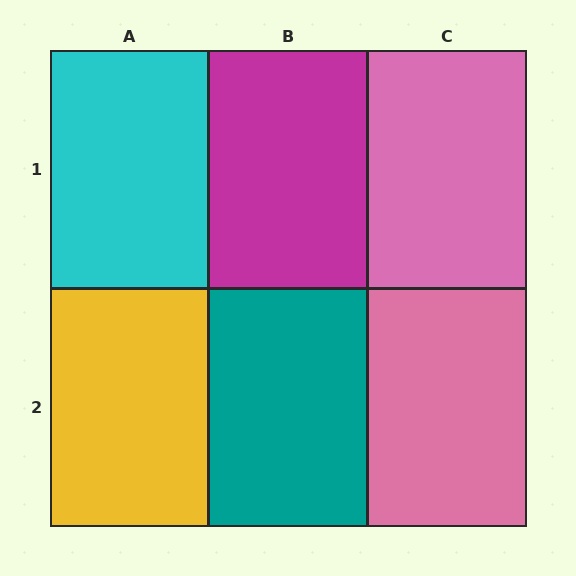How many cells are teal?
1 cell is teal.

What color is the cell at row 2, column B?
Teal.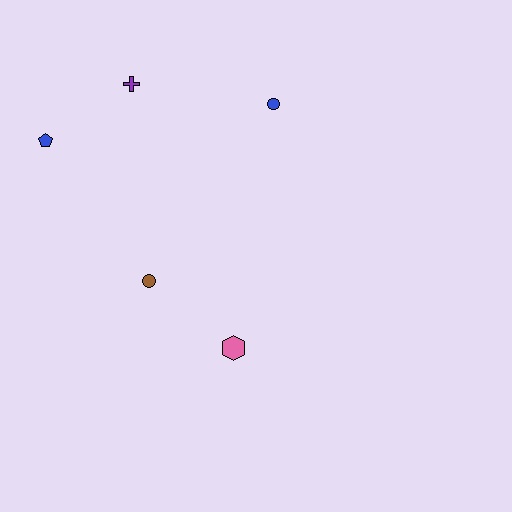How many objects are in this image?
There are 5 objects.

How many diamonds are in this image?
There are no diamonds.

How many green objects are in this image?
There are no green objects.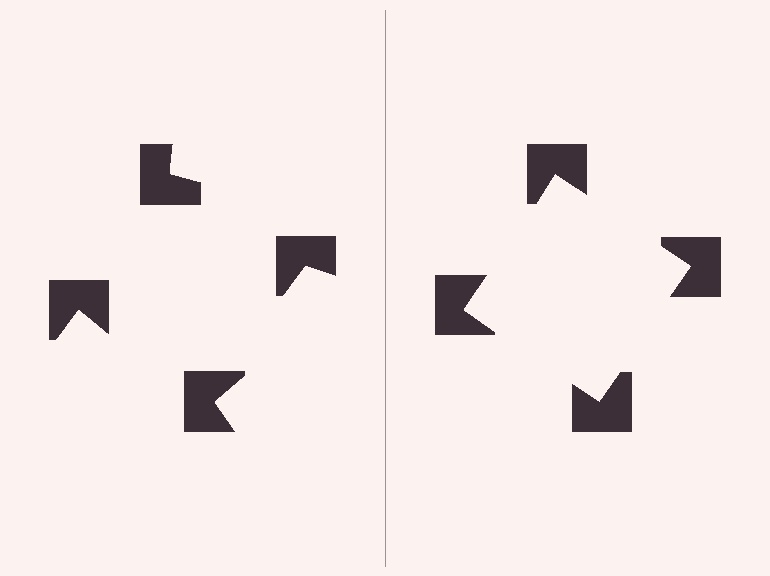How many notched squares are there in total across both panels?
8 — 4 on each side.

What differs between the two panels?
The notched squares are positioned identically on both sides; only the wedge orientations differ. On the right they align to a square; on the left they are misaligned.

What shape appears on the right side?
An illusory square.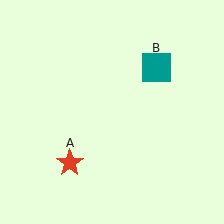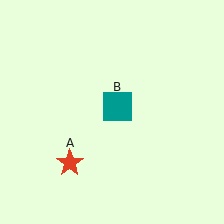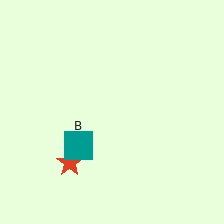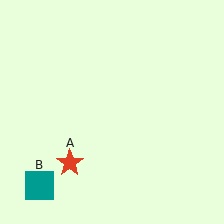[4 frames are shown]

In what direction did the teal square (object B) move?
The teal square (object B) moved down and to the left.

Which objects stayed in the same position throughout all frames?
Red star (object A) remained stationary.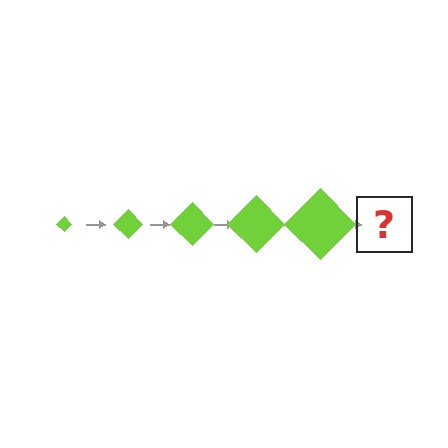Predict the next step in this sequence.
The next step is a lime diamond, larger than the previous one.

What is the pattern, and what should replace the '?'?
The pattern is that the diamond gets progressively larger each step. The '?' should be a lime diamond, larger than the previous one.